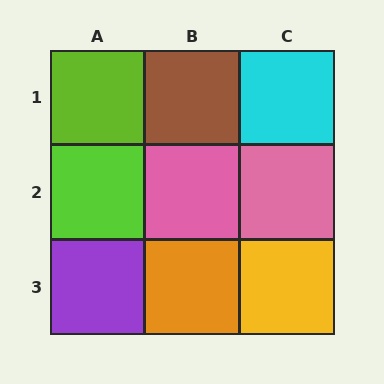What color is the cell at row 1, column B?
Brown.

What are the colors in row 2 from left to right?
Lime, pink, pink.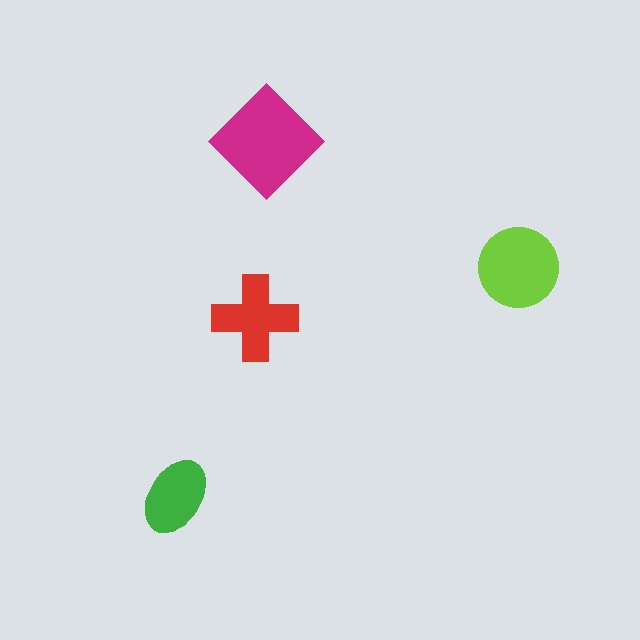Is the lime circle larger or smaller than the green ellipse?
Larger.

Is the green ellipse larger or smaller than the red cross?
Smaller.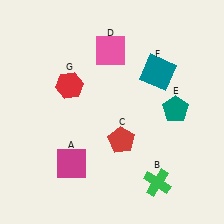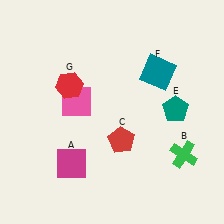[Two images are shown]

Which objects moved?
The objects that moved are: the green cross (B), the pink square (D).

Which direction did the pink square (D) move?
The pink square (D) moved down.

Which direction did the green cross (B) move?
The green cross (B) moved up.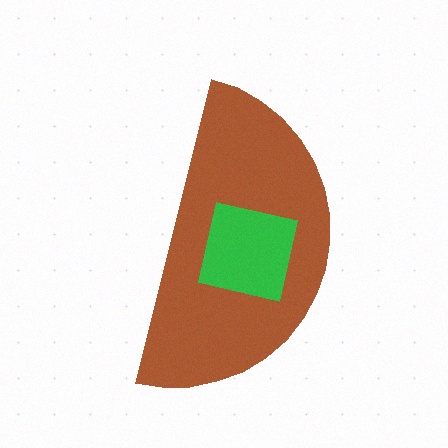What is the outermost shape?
The brown semicircle.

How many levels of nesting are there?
2.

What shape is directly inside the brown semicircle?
The green square.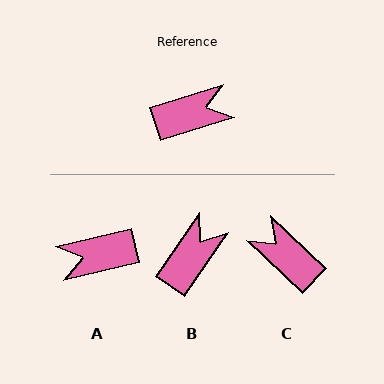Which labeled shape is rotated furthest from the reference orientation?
A, about 176 degrees away.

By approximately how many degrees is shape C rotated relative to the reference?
Approximately 119 degrees counter-clockwise.